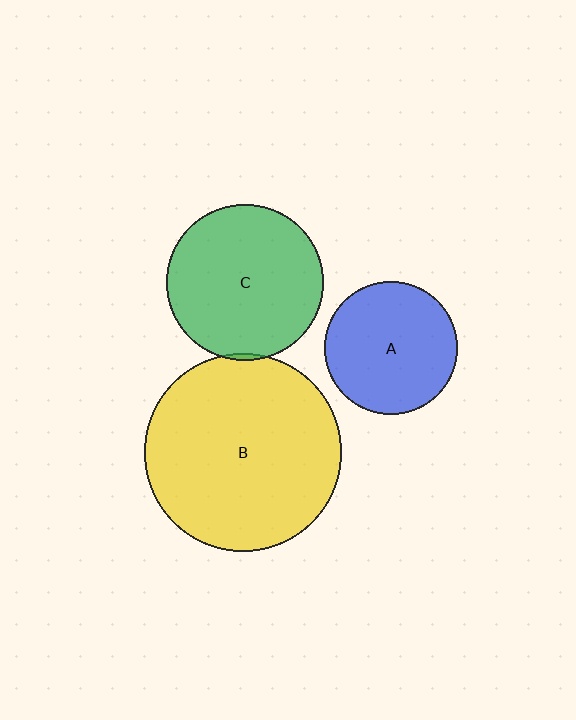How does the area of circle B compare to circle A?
Approximately 2.2 times.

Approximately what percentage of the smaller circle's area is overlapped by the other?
Approximately 5%.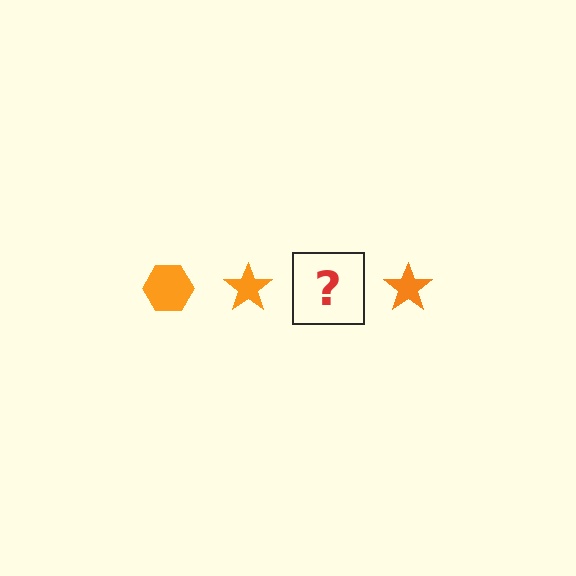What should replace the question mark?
The question mark should be replaced with an orange hexagon.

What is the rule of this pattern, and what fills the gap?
The rule is that the pattern cycles through hexagon, star shapes in orange. The gap should be filled with an orange hexagon.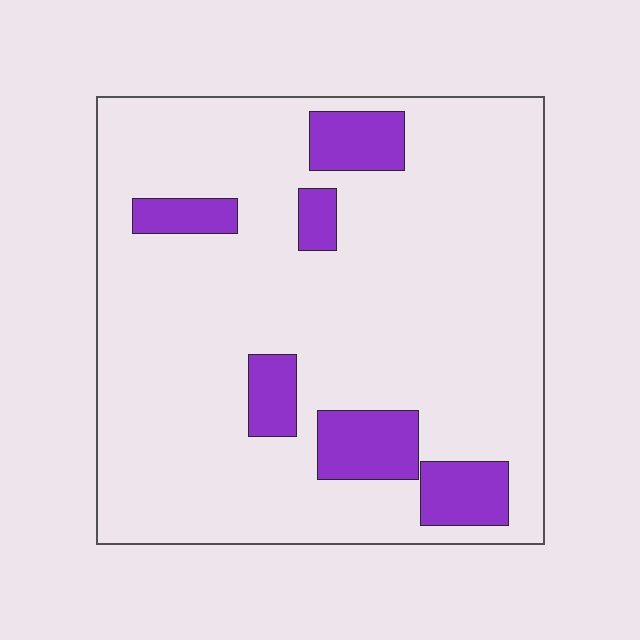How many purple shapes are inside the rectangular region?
6.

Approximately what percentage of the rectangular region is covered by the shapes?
Approximately 15%.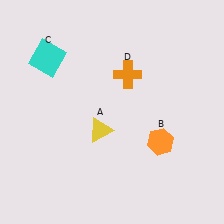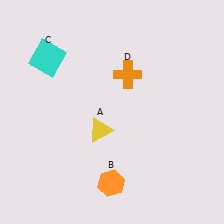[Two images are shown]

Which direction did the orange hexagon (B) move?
The orange hexagon (B) moved left.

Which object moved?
The orange hexagon (B) moved left.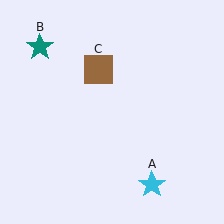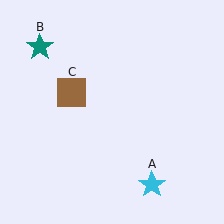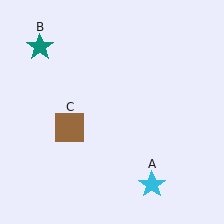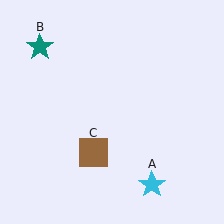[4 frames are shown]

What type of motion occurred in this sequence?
The brown square (object C) rotated counterclockwise around the center of the scene.